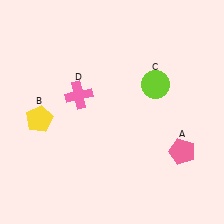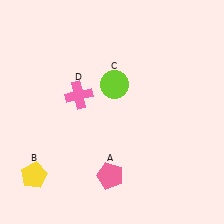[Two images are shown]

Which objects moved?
The objects that moved are: the pink pentagon (A), the yellow pentagon (B), the lime circle (C).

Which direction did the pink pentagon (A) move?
The pink pentagon (A) moved left.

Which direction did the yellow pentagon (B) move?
The yellow pentagon (B) moved down.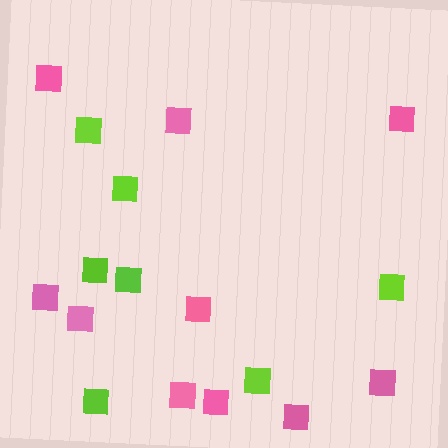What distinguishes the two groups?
There are 2 groups: one group of lime squares (7) and one group of pink squares (10).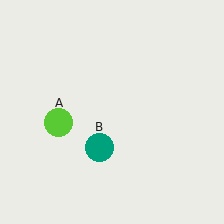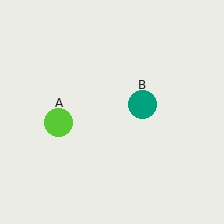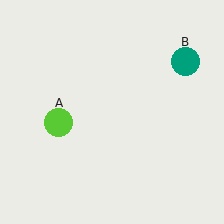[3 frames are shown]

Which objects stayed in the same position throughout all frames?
Lime circle (object A) remained stationary.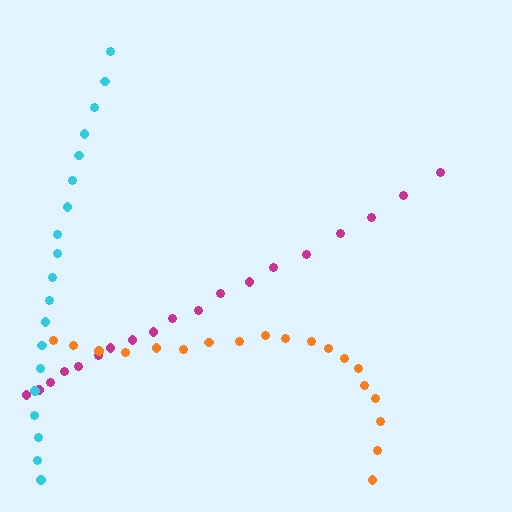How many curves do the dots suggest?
There are 3 distinct paths.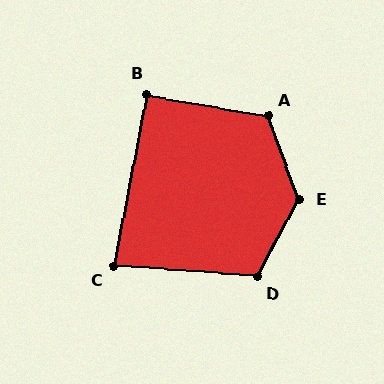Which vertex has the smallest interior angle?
C, at approximately 84 degrees.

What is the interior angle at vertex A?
Approximately 121 degrees (obtuse).